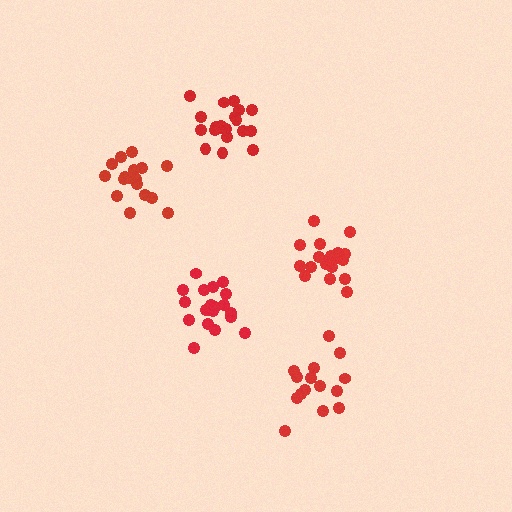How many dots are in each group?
Group 1: 17 dots, Group 2: 20 dots, Group 3: 18 dots, Group 4: 20 dots, Group 5: 15 dots (90 total).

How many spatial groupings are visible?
There are 5 spatial groupings.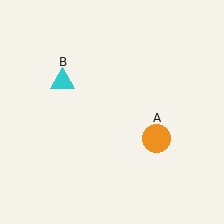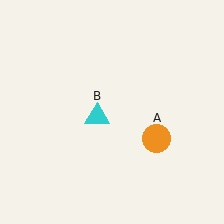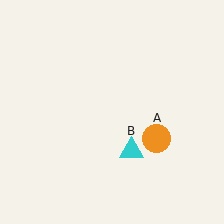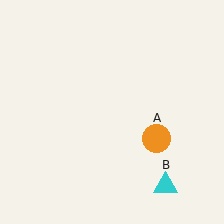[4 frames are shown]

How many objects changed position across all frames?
1 object changed position: cyan triangle (object B).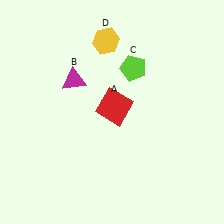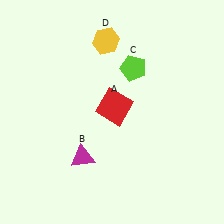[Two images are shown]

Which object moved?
The magenta triangle (B) moved down.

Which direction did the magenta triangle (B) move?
The magenta triangle (B) moved down.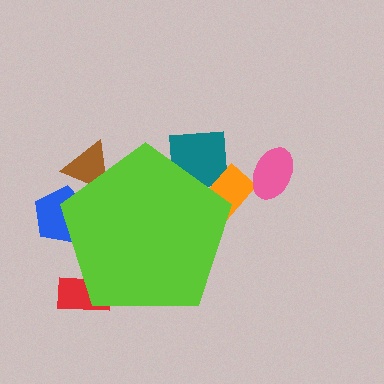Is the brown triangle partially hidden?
Yes, the brown triangle is partially hidden behind the lime pentagon.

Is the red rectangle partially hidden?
Yes, the red rectangle is partially hidden behind the lime pentagon.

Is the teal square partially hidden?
Yes, the teal square is partially hidden behind the lime pentagon.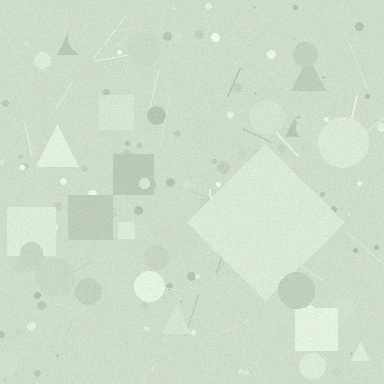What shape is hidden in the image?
A diamond is hidden in the image.